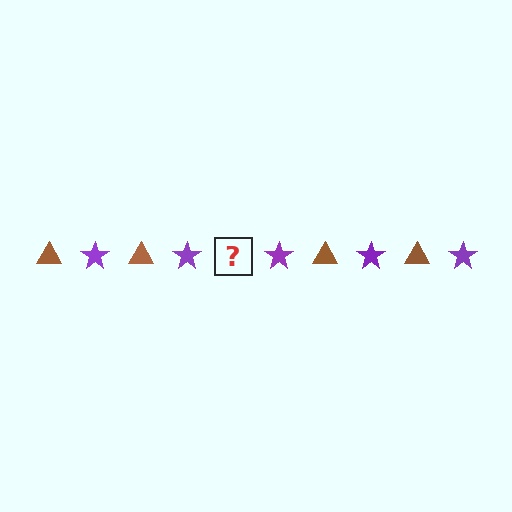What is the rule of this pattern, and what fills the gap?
The rule is that the pattern alternates between brown triangle and purple star. The gap should be filled with a brown triangle.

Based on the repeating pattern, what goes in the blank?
The blank should be a brown triangle.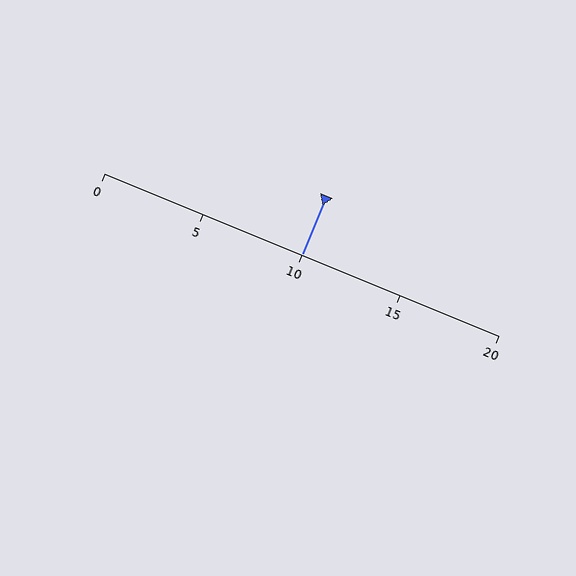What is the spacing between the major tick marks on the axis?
The major ticks are spaced 5 apart.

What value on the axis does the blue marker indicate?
The marker indicates approximately 10.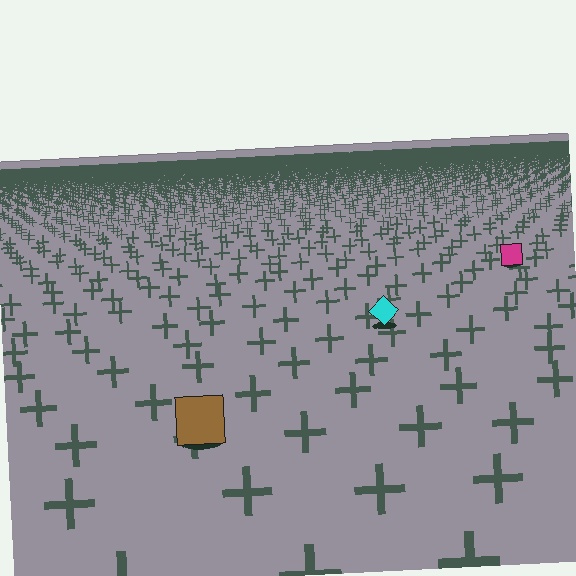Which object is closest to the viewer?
The brown square is closest. The texture marks near it are larger and more spread out.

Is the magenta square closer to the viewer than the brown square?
No. The brown square is closer — you can tell from the texture gradient: the ground texture is coarser near it.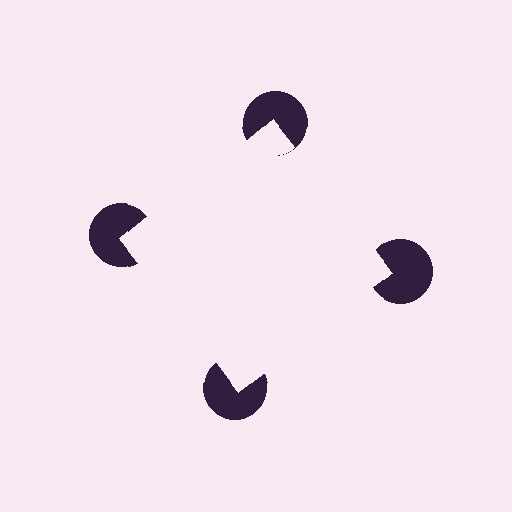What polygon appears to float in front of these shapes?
An illusory square — its edges are inferred from the aligned wedge cuts in the pac-man discs, not physically drawn.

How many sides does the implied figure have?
4 sides.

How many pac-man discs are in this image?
There are 4 — one at each vertex of the illusory square.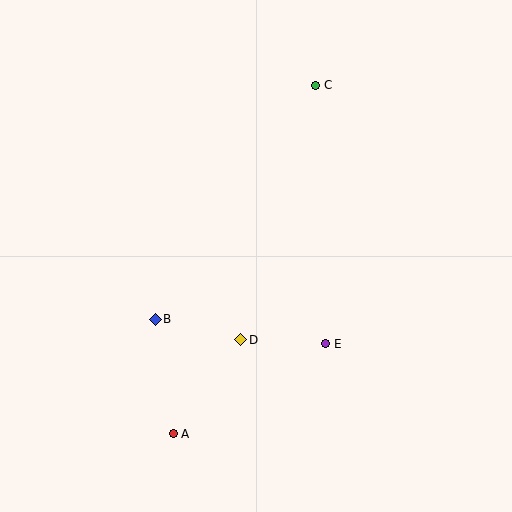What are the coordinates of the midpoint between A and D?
The midpoint between A and D is at (207, 387).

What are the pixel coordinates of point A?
Point A is at (173, 434).